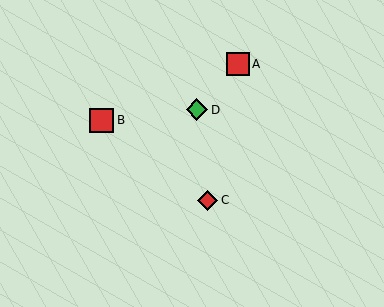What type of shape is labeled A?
Shape A is a red square.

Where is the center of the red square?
The center of the red square is at (238, 64).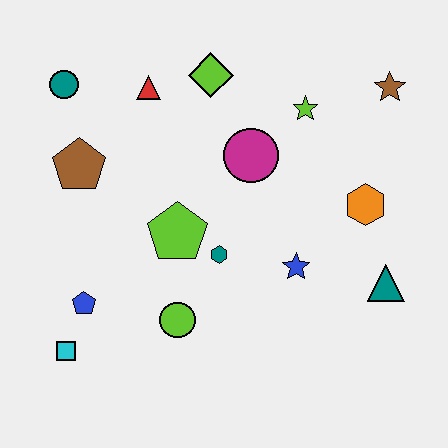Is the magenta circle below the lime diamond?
Yes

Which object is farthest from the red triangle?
The teal triangle is farthest from the red triangle.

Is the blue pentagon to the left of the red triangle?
Yes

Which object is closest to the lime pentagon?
The teal hexagon is closest to the lime pentagon.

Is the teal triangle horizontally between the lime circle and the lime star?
No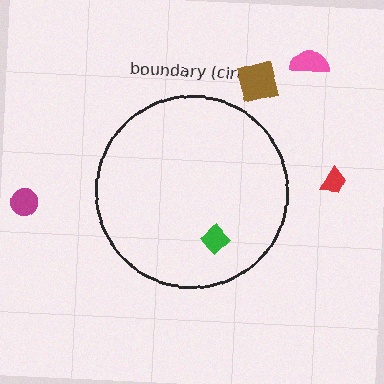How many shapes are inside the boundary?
1 inside, 4 outside.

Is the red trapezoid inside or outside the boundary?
Outside.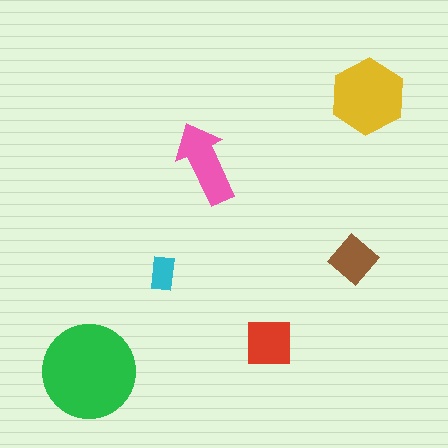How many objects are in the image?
There are 6 objects in the image.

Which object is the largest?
The green circle.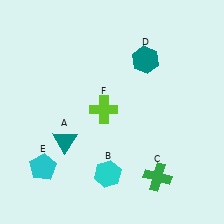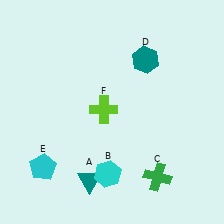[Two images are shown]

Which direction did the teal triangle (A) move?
The teal triangle (A) moved down.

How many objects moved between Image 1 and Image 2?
1 object moved between the two images.